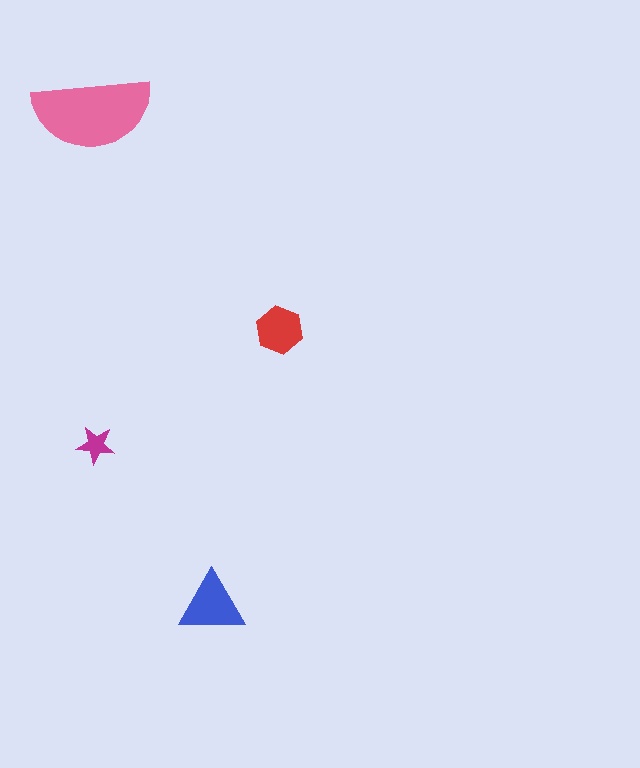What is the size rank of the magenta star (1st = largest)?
4th.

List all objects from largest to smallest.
The pink semicircle, the blue triangle, the red hexagon, the magenta star.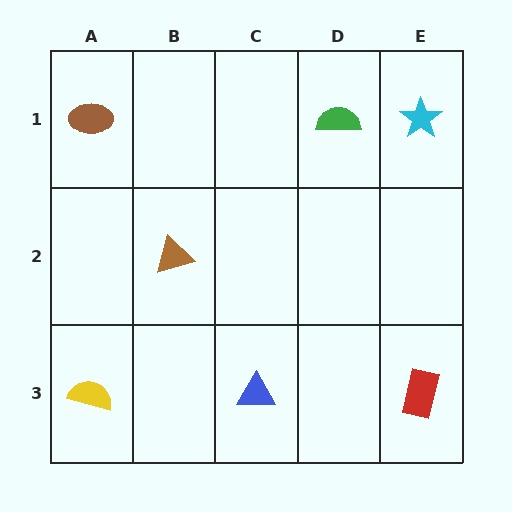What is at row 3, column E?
A red rectangle.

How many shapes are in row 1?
3 shapes.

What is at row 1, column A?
A brown ellipse.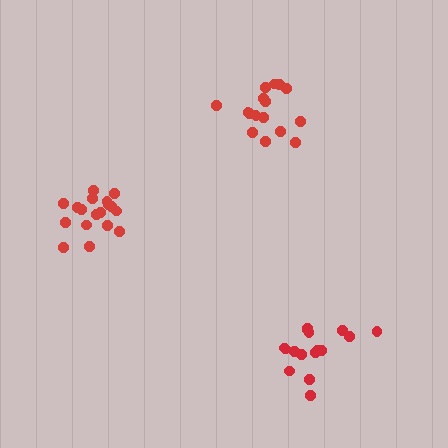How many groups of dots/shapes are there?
There are 3 groups.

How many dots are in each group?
Group 1: 18 dots, Group 2: 16 dots, Group 3: 16 dots (50 total).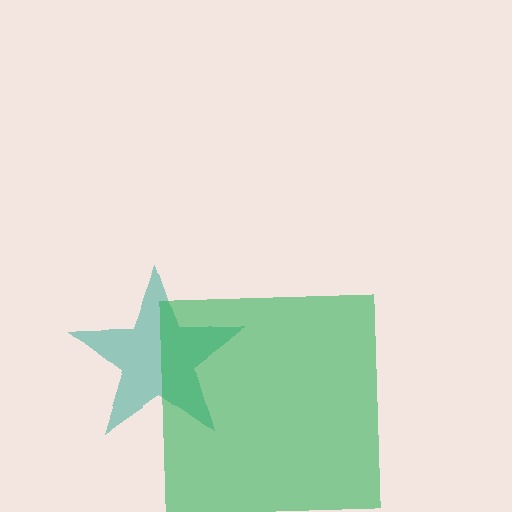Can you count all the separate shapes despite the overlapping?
Yes, there are 2 separate shapes.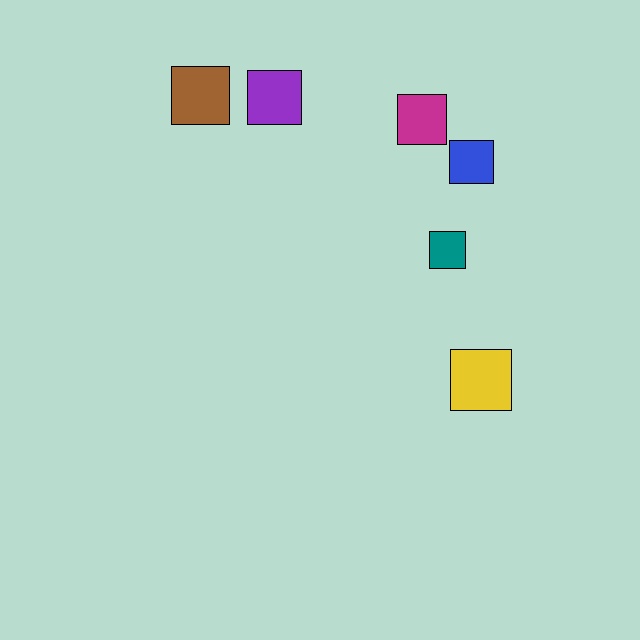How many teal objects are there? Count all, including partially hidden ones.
There is 1 teal object.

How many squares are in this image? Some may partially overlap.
There are 6 squares.